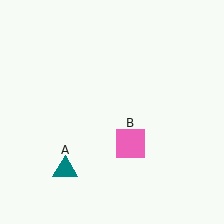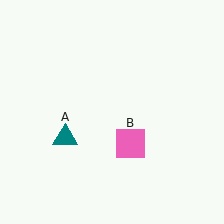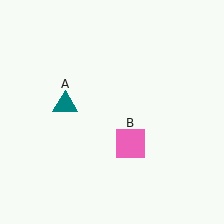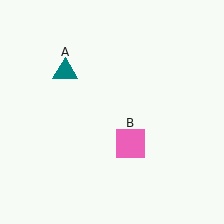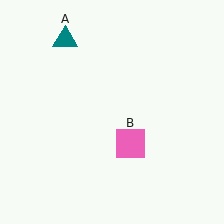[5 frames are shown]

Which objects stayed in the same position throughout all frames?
Pink square (object B) remained stationary.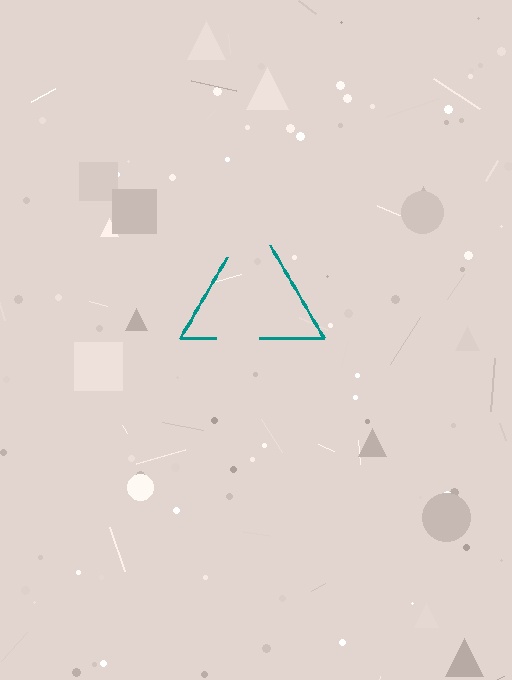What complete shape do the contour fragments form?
The contour fragments form a triangle.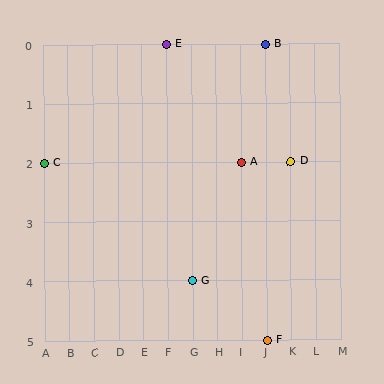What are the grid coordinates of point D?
Point D is at grid coordinates (K, 2).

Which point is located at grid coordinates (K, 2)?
Point D is at (K, 2).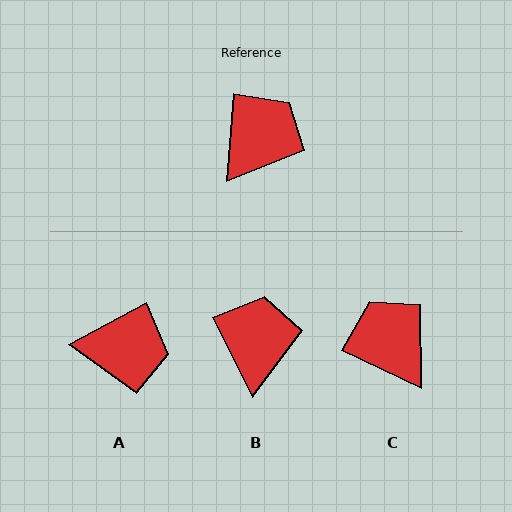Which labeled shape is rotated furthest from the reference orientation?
C, about 69 degrees away.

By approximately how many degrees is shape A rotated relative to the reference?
Approximately 57 degrees clockwise.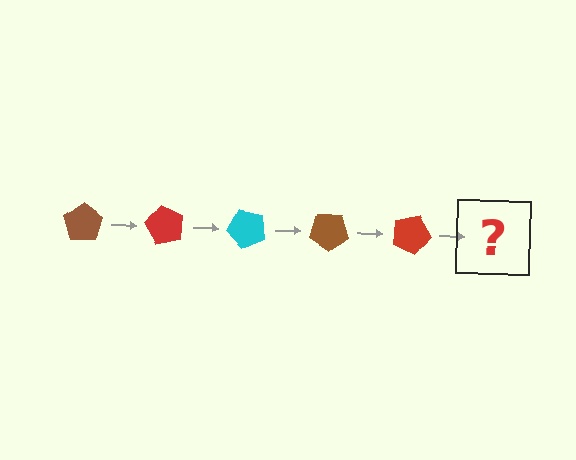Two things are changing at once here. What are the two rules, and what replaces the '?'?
The two rules are that it rotates 60 degrees each step and the color cycles through brown, red, and cyan. The '?' should be a cyan pentagon, rotated 300 degrees from the start.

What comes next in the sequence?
The next element should be a cyan pentagon, rotated 300 degrees from the start.